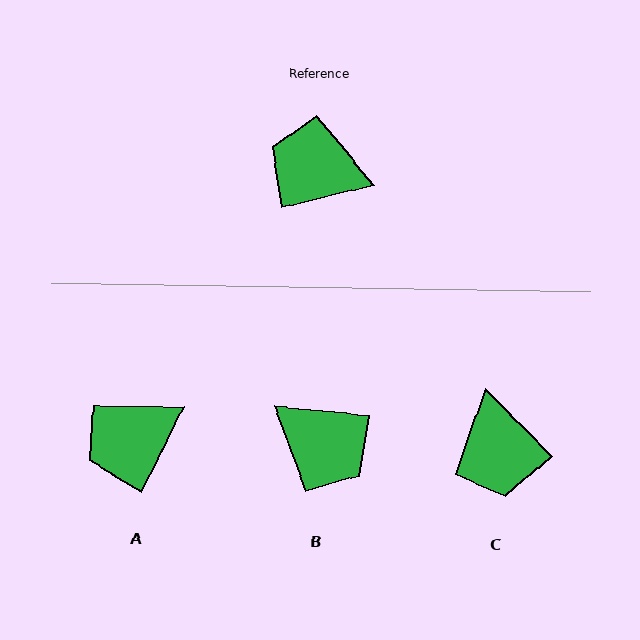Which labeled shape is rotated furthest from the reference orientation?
B, about 161 degrees away.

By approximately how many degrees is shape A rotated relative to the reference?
Approximately 51 degrees counter-clockwise.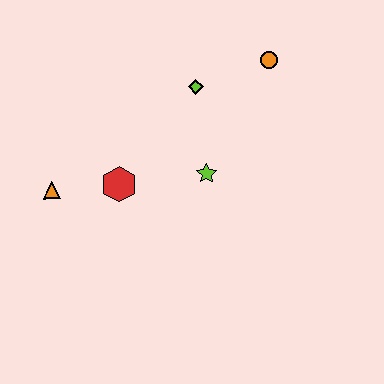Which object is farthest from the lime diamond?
The orange triangle is farthest from the lime diamond.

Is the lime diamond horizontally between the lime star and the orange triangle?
Yes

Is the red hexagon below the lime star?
Yes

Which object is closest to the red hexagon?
The orange triangle is closest to the red hexagon.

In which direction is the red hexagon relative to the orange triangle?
The red hexagon is to the right of the orange triangle.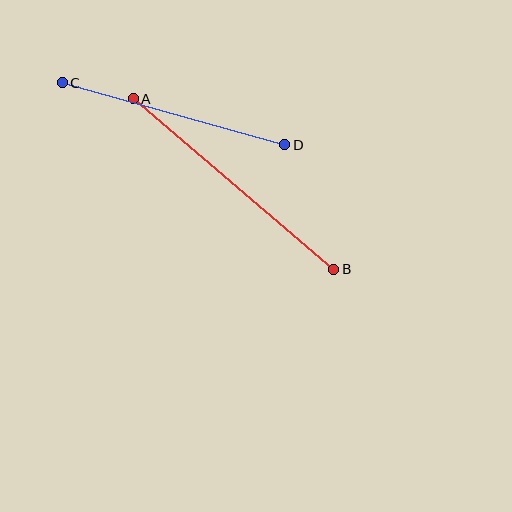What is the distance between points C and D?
The distance is approximately 231 pixels.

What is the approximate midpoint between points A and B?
The midpoint is at approximately (234, 184) pixels.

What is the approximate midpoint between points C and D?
The midpoint is at approximately (174, 114) pixels.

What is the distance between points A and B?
The distance is approximately 263 pixels.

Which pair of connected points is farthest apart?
Points A and B are farthest apart.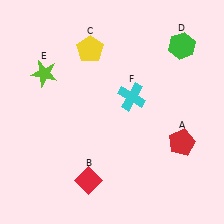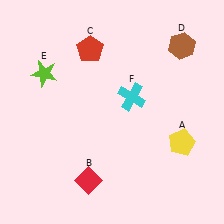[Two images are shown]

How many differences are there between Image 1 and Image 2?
There are 3 differences between the two images.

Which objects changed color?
A changed from red to yellow. C changed from yellow to red. D changed from green to brown.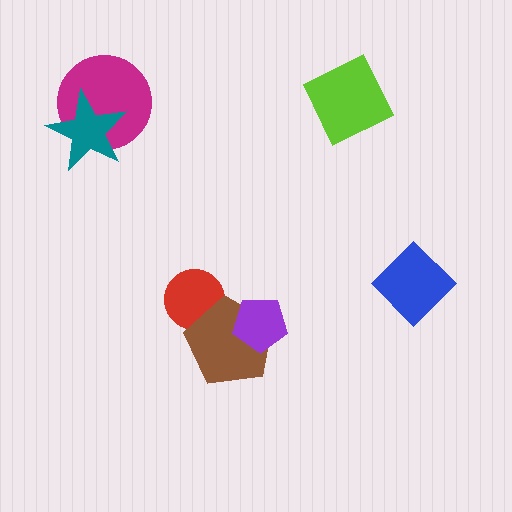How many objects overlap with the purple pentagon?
1 object overlaps with the purple pentagon.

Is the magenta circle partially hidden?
Yes, it is partially covered by another shape.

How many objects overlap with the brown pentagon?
2 objects overlap with the brown pentagon.